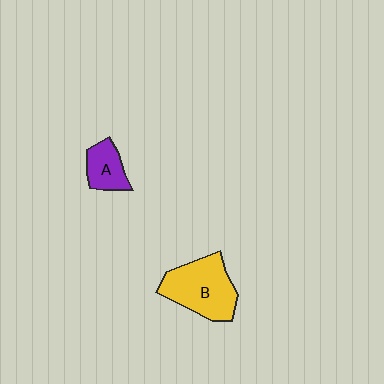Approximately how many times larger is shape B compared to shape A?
Approximately 2.1 times.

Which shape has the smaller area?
Shape A (purple).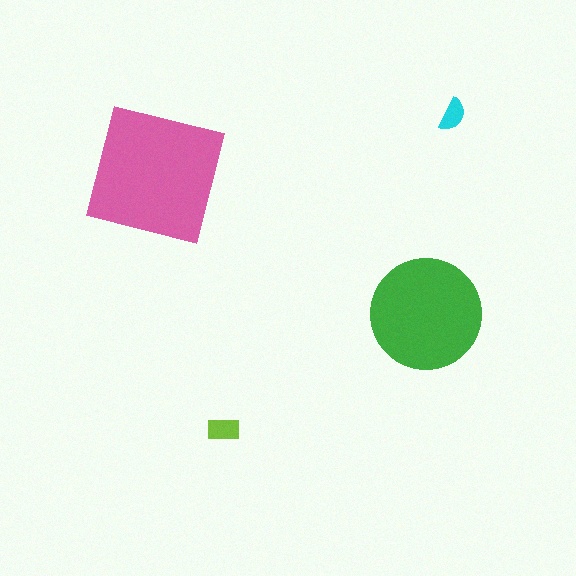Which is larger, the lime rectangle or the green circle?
The green circle.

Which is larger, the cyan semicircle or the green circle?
The green circle.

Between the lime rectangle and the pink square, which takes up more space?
The pink square.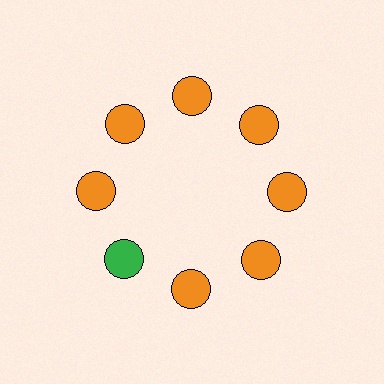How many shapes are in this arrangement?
There are 8 shapes arranged in a ring pattern.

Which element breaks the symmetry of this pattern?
The green circle at roughly the 8 o'clock position breaks the symmetry. All other shapes are orange circles.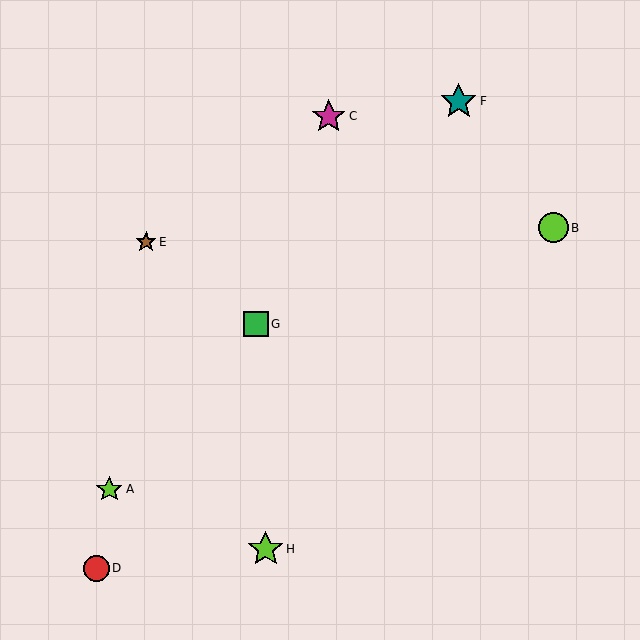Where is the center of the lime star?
The center of the lime star is at (266, 549).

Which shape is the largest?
The teal star (labeled F) is the largest.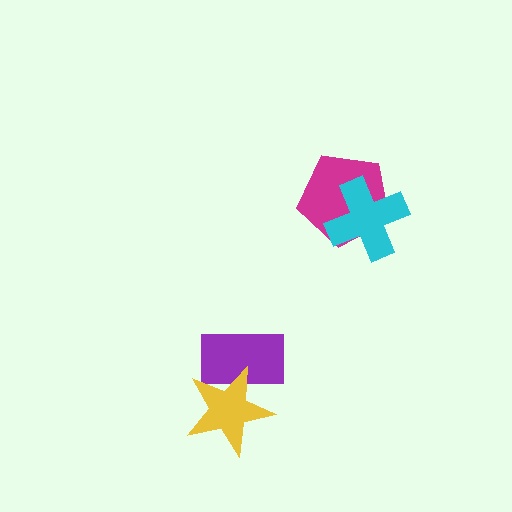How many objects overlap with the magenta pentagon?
1 object overlaps with the magenta pentagon.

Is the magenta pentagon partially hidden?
Yes, it is partially covered by another shape.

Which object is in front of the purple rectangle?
The yellow star is in front of the purple rectangle.